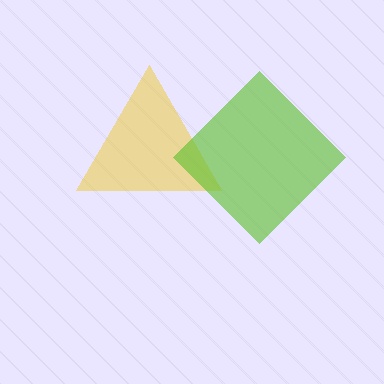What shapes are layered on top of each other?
The layered shapes are: a yellow triangle, a lime diamond.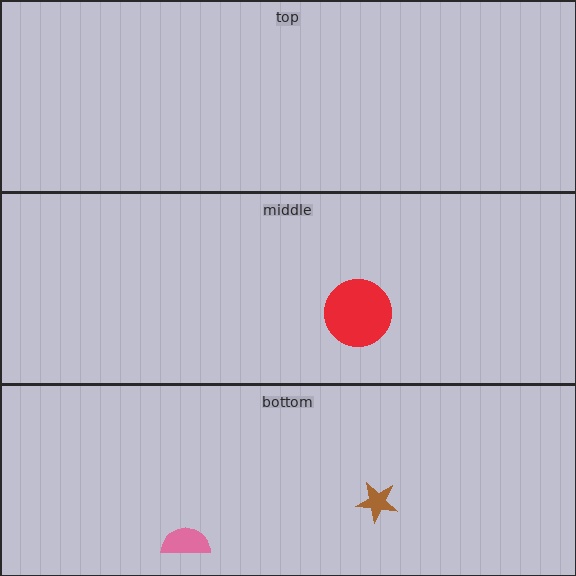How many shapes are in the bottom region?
2.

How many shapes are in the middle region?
1.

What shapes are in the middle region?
The red circle.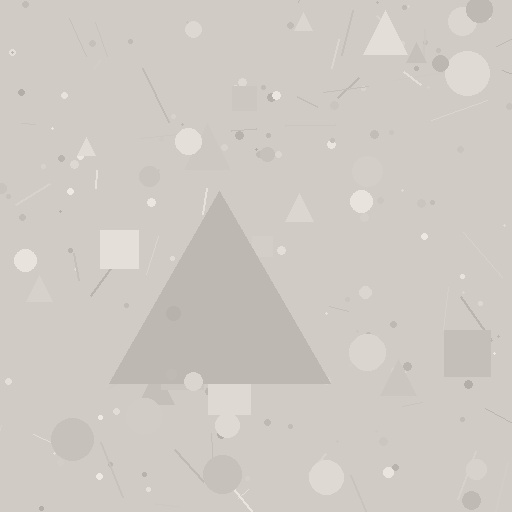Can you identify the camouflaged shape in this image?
The camouflaged shape is a triangle.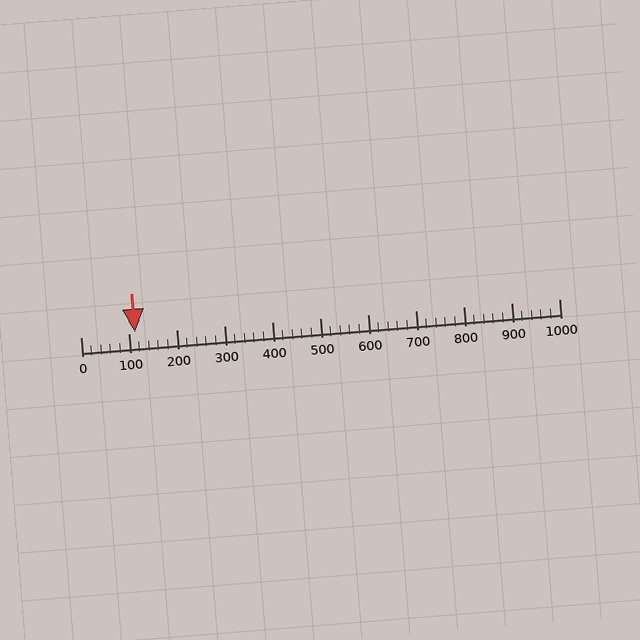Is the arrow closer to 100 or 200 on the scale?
The arrow is closer to 100.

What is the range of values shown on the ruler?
The ruler shows values from 0 to 1000.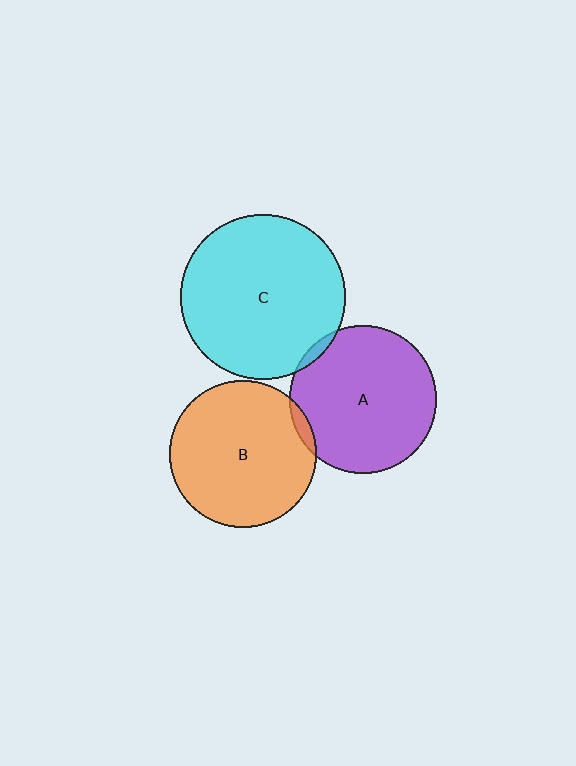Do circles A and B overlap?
Yes.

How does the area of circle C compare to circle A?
Approximately 1.3 times.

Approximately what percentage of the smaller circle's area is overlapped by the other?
Approximately 5%.